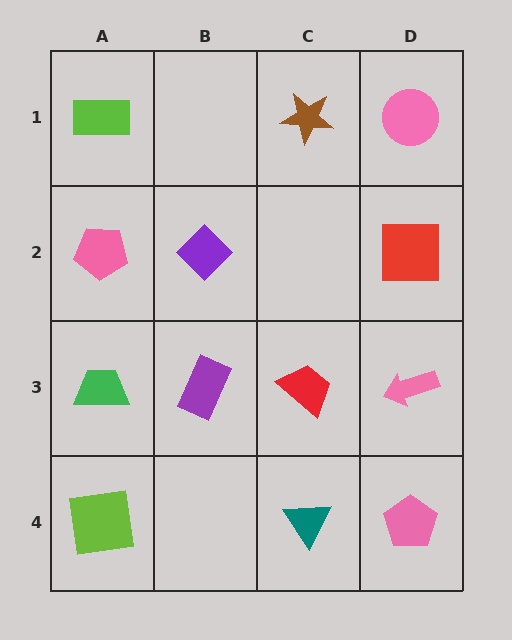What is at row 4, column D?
A pink pentagon.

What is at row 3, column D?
A pink arrow.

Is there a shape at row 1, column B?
No, that cell is empty.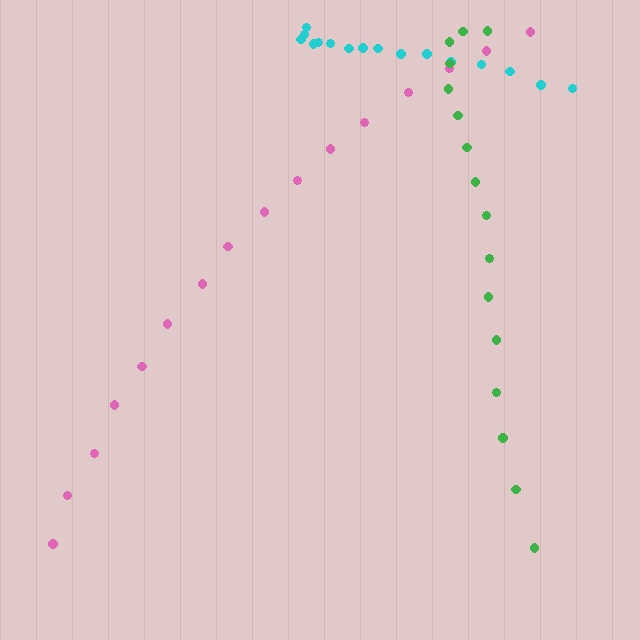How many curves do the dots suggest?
There are 3 distinct paths.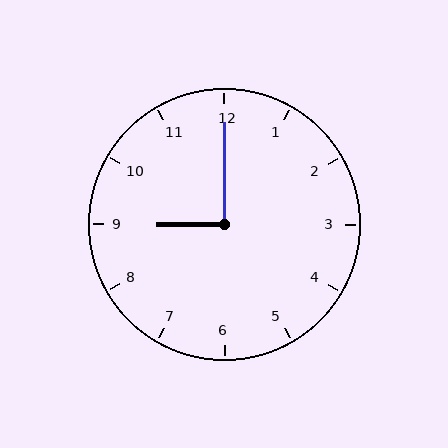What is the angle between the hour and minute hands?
Approximately 90 degrees.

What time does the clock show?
9:00.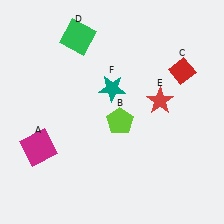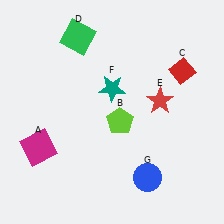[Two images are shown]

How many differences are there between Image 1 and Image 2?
There is 1 difference between the two images.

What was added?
A blue circle (G) was added in Image 2.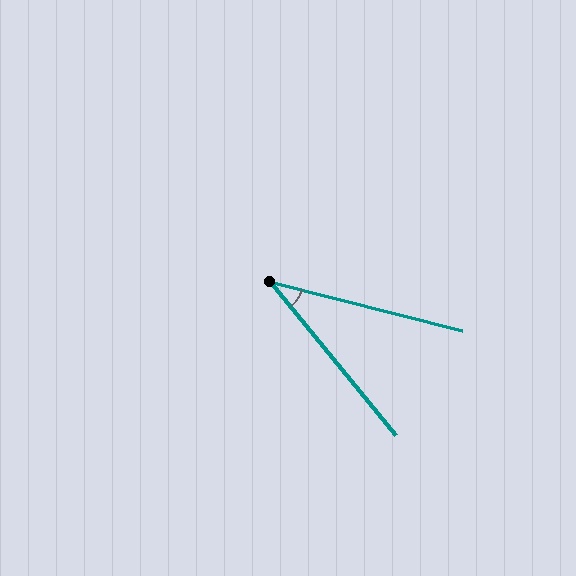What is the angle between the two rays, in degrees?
Approximately 36 degrees.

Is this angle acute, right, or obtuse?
It is acute.